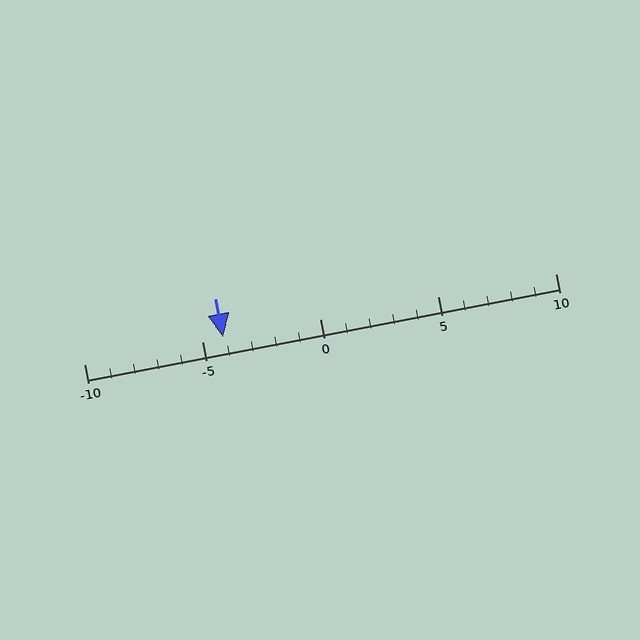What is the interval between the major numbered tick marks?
The major tick marks are spaced 5 units apart.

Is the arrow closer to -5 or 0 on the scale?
The arrow is closer to -5.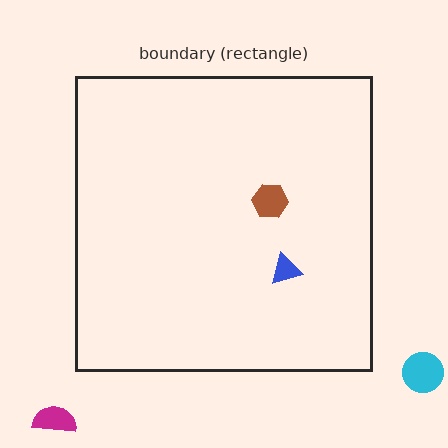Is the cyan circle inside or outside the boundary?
Outside.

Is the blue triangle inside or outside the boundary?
Inside.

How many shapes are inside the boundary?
2 inside, 2 outside.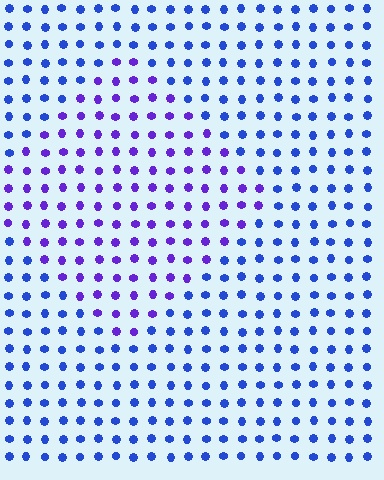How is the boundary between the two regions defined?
The boundary is defined purely by a slight shift in hue (about 36 degrees). Spacing, size, and orientation are identical on both sides.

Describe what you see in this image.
The image is filled with small blue elements in a uniform arrangement. A diamond-shaped region is visible where the elements are tinted to a slightly different hue, forming a subtle color boundary.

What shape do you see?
I see a diamond.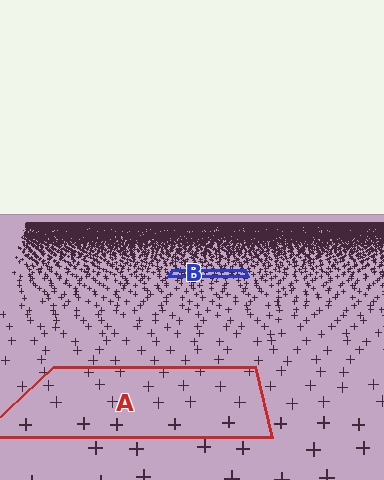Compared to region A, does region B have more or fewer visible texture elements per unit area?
Region B has more texture elements per unit area — they are packed more densely because it is farther away.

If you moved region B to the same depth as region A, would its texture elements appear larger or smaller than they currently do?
They would appear larger. At a closer depth, the same texture elements are projected at a bigger on-screen size.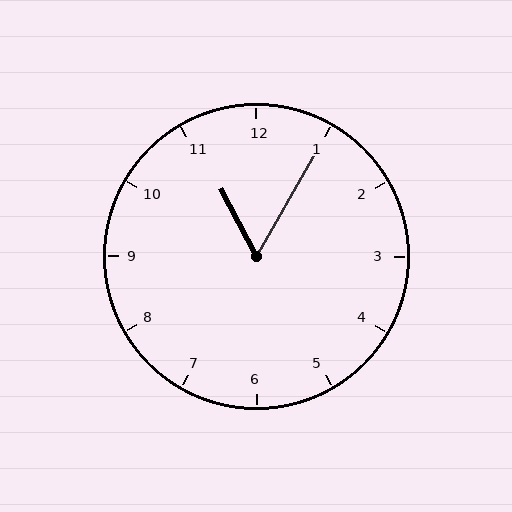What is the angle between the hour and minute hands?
Approximately 58 degrees.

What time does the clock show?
11:05.